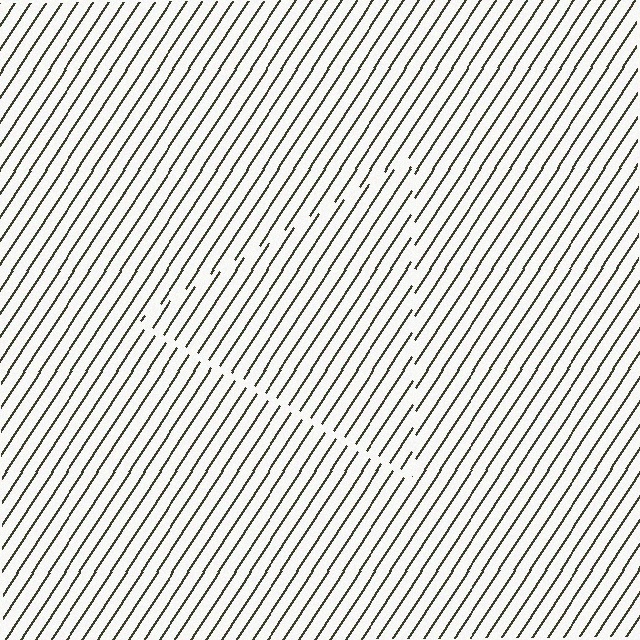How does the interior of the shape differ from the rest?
The interior of the shape contains the same grating, shifted by half a period — the contour is defined by the phase discontinuity where line-ends from the inner and outer gratings abut.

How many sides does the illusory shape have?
3 sides — the line-ends trace a triangle.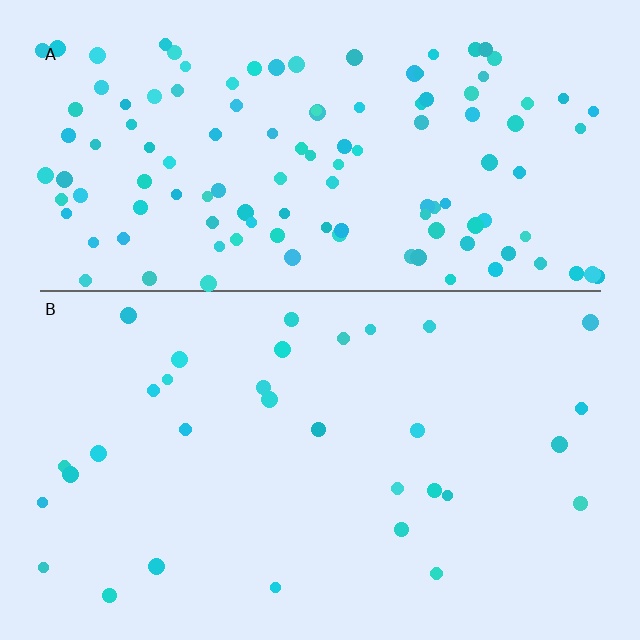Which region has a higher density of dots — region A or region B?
A (the top).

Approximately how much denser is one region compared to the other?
Approximately 3.9× — region A over region B.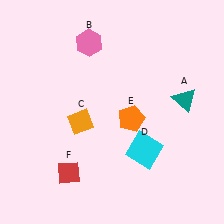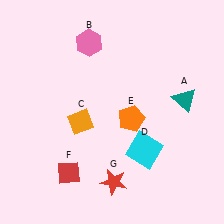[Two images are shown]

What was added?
A red star (G) was added in Image 2.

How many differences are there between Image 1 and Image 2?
There is 1 difference between the two images.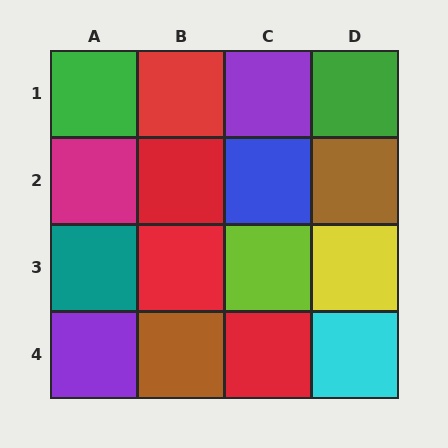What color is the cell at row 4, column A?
Purple.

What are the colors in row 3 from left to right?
Teal, red, lime, yellow.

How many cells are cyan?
1 cell is cyan.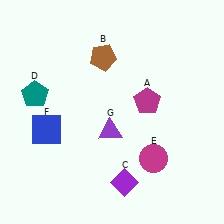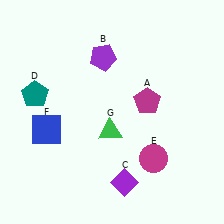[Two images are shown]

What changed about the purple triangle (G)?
In Image 1, G is purple. In Image 2, it changed to green.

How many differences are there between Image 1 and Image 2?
There are 2 differences between the two images.